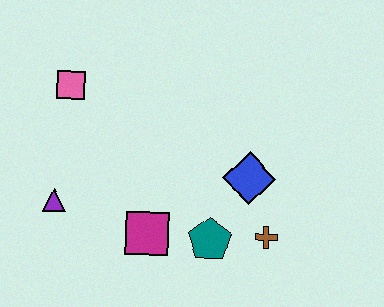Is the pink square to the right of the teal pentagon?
No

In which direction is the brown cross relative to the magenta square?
The brown cross is to the right of the magenta square.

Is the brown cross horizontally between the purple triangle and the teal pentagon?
No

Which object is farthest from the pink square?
The brown cross is farthest from the pink square.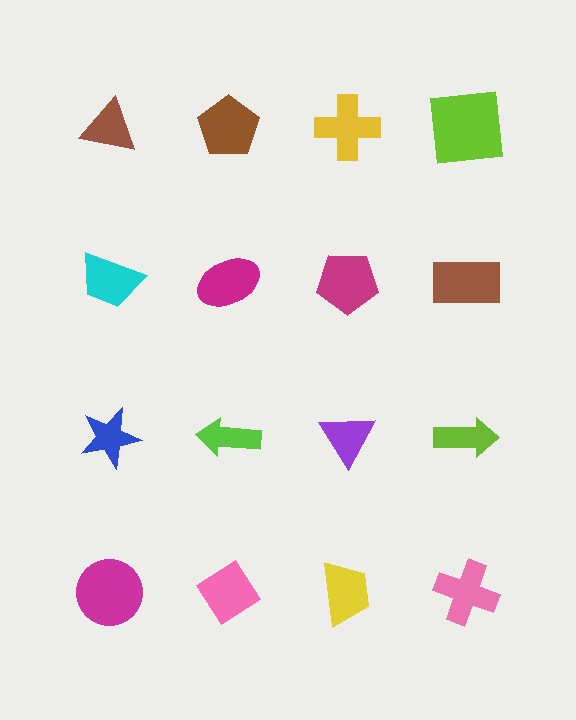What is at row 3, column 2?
A lime arrow.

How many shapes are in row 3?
4 shapes.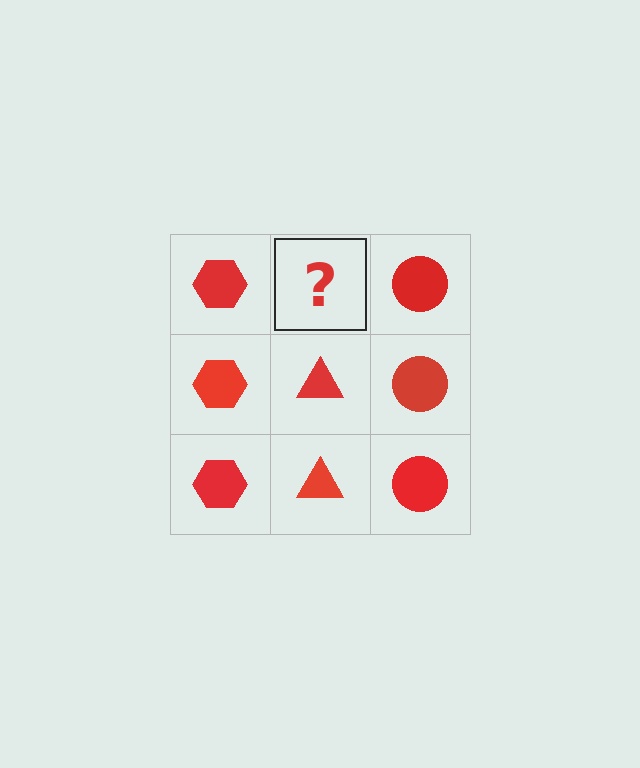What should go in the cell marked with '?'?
The missing cell should contain a red triangle.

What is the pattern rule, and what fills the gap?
The rule is that each column has a consistent shape. The gap should be filled with a red triangle.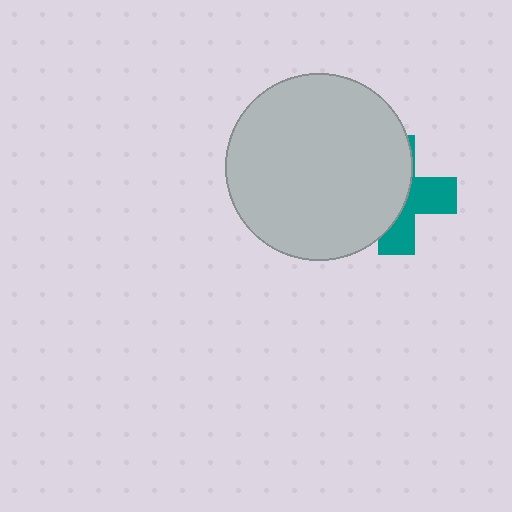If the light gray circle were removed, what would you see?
You would see the complete teal cross.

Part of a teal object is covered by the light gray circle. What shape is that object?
It is a cross.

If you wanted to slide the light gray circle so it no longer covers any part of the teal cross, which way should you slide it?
Slide it left — that is the most direct way to separate the two shapes.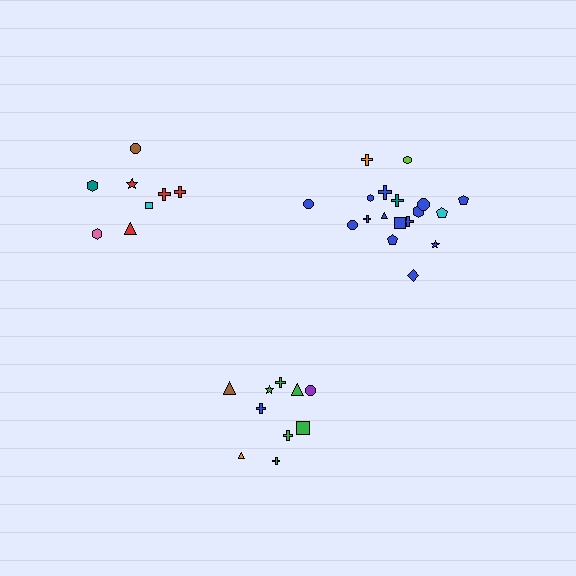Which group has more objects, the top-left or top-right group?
The top-right group.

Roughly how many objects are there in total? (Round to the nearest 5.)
Roughly 35 objects in total.